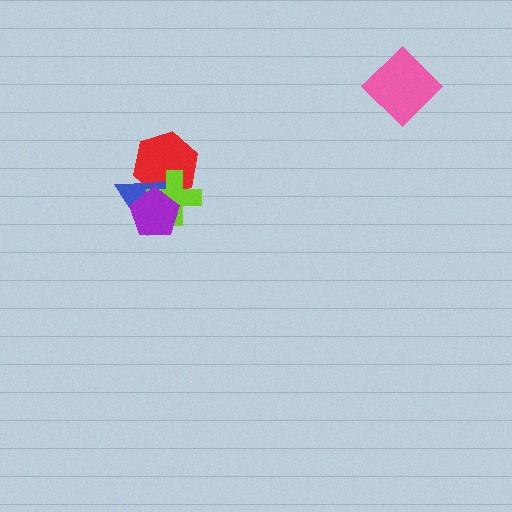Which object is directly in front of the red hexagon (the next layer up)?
The blue triangle is directly in front of the red hexagon.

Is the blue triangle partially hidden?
Yes, it is partially covered by another shape.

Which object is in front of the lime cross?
The purple pentagon is in front of the lime cross.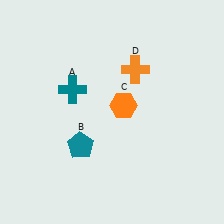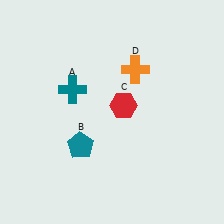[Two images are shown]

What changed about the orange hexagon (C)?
In Image 1, C is orange. In Image 2, it changed to red.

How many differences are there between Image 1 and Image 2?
There is 1 difference between the two images.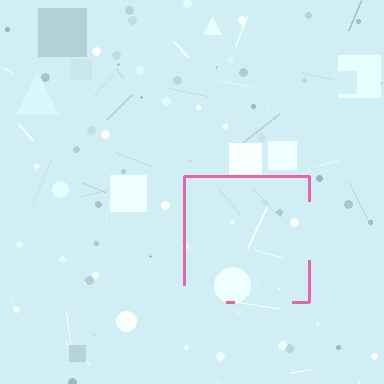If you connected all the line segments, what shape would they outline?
They would outline a square.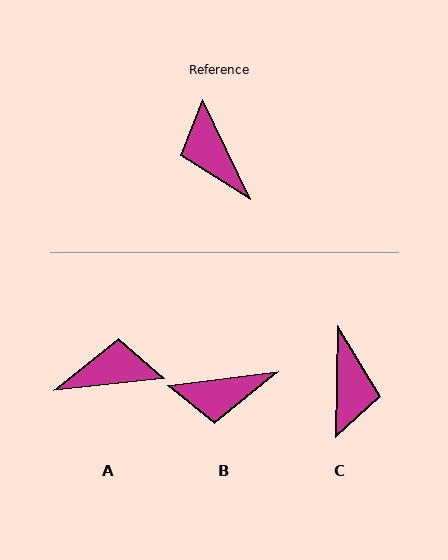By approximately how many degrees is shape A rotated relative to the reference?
Approximately 110 degrees clockwise.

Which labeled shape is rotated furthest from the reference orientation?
C, about 153 degrees away.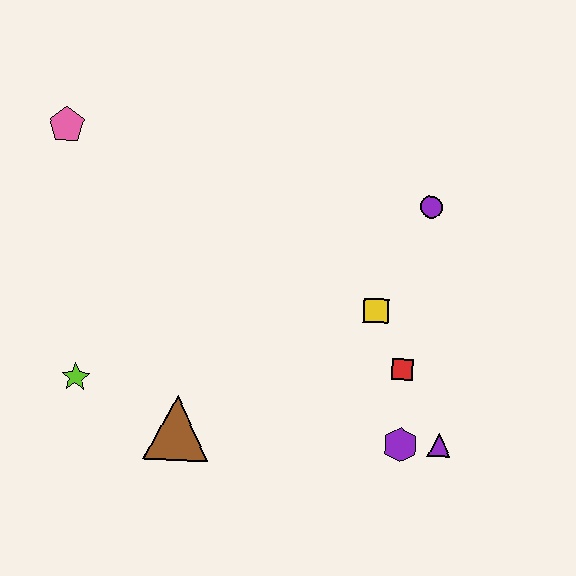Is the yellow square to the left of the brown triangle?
No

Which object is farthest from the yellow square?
The pink pentagon is farthest from the yellow square.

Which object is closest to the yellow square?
The red square is closest to the yellow square.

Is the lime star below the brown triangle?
No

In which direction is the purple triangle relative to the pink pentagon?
The purple triangle is to the right of the pink pentagon.